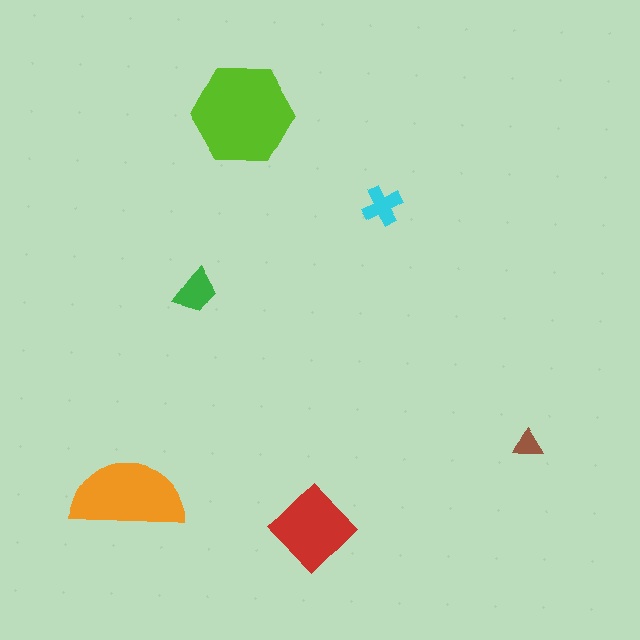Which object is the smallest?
The brown triangle.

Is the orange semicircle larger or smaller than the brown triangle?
Larger.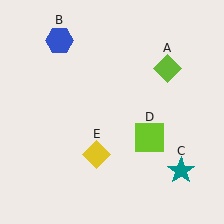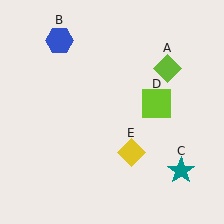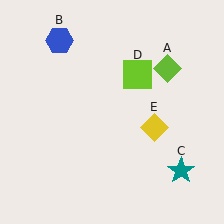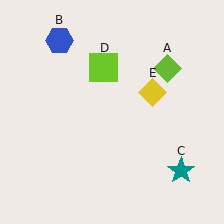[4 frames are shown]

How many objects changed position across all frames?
2 objects changed position: lime square (object D), yellow diamond (object E).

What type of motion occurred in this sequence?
The lime square (object D), yellow diamond (object E) rotated counterclockwise around the center of the scene.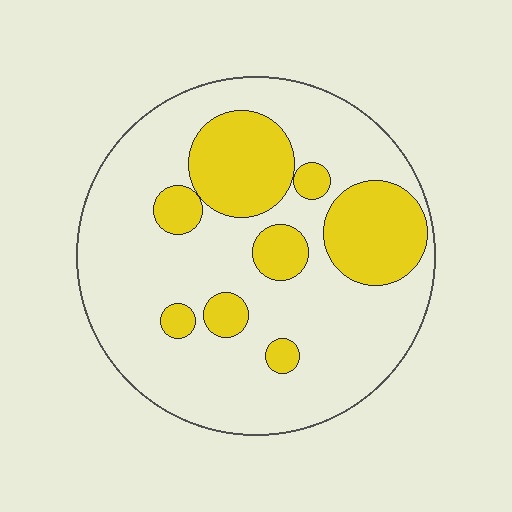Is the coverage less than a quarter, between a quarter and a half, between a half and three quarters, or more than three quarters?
Between a quarter and a half.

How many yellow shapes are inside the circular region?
8.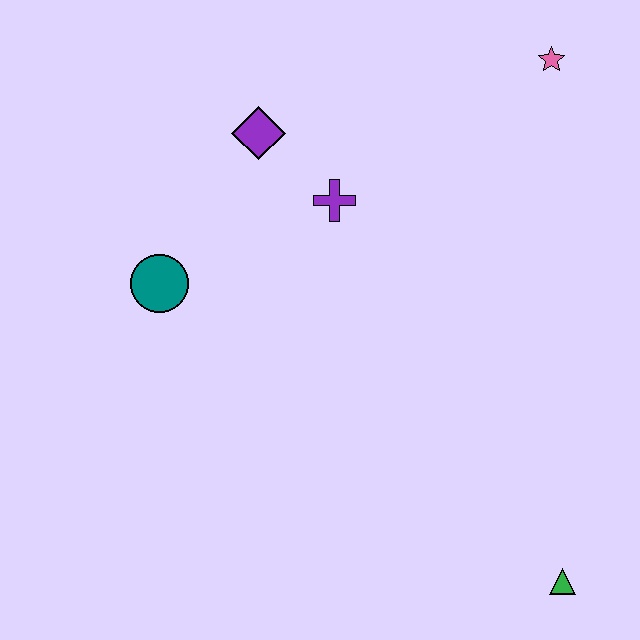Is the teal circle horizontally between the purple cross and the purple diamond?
No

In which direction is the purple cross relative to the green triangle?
The purple cross is above the green triangle.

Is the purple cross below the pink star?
Yes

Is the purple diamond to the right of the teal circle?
Yes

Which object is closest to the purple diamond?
The purple cross is closest to the purple diamond.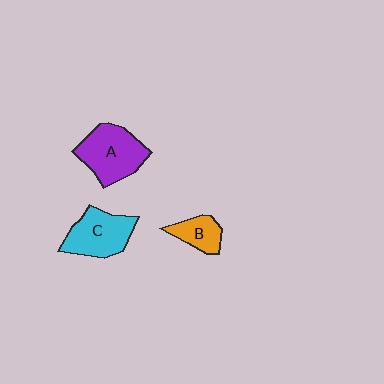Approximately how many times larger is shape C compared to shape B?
Approximately 1.9 times.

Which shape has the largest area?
Shape A (purple).